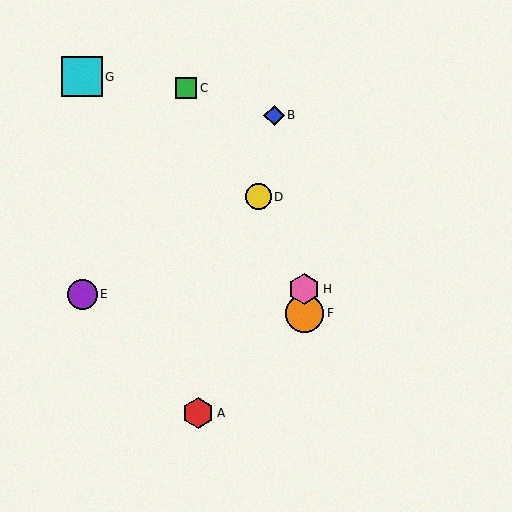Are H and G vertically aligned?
No, H is at x≈304 and G is at x≈82.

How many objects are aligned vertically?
2 objects (F, H) are aligned vertically.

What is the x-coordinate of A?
Object A is at x≈198.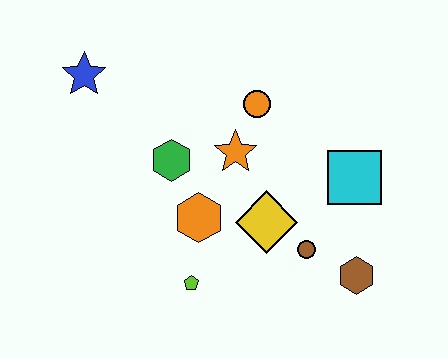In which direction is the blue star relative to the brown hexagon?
The blue star is to the left of the brown hexagon.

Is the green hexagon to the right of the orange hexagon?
No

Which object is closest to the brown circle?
The yellow diamond is closest to the brown circle.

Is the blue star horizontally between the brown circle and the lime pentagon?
No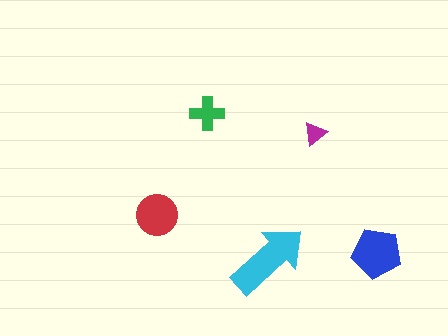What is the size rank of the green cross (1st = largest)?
4th.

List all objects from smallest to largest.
The magenta triangle, the green cross, the red circle, the blue pentagon, the cyan arrow.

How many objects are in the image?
There are 5 objects in the image.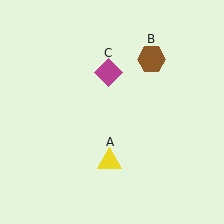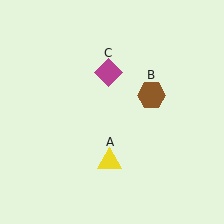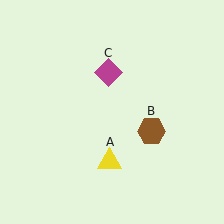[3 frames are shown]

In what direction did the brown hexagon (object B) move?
The brown hexagon (object B) moved down.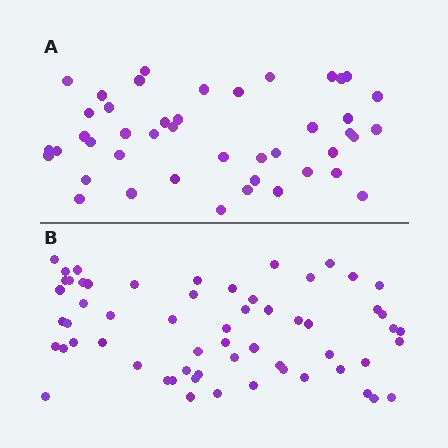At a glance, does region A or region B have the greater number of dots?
Region B (the bottom region) has more dots.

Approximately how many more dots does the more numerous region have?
Region B has approximately 15 more dots than region A.